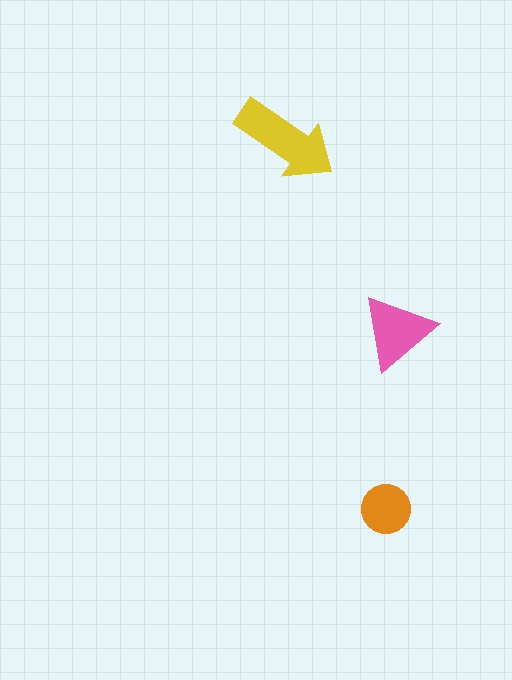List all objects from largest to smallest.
The yellow arrow, the pink triangle, the orange circle.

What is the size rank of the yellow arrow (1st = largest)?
1st.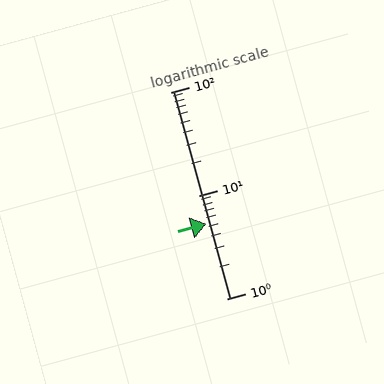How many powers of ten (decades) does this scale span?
The scale spans 2 decades, from 1 to 100.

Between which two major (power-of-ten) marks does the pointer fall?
The pointer is between 1 and 10.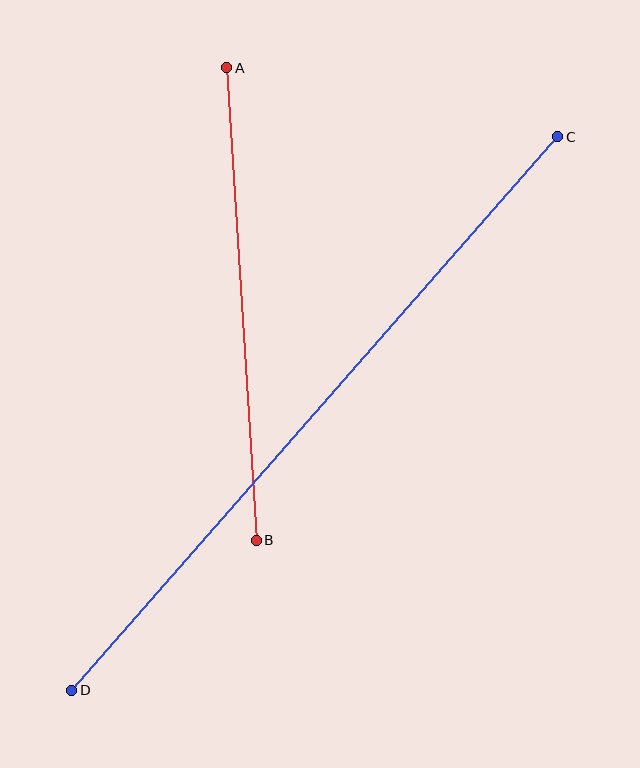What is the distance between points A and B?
The distance is approximately 473 pixels.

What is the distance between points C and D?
The distance is approximately 737 pixels.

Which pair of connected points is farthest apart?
Points C and D are farthest apart.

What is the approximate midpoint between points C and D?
The midpoint is at approximately (315, 413) pixels.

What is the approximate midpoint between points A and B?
The midpoint is at approximately (242, 304) pixels.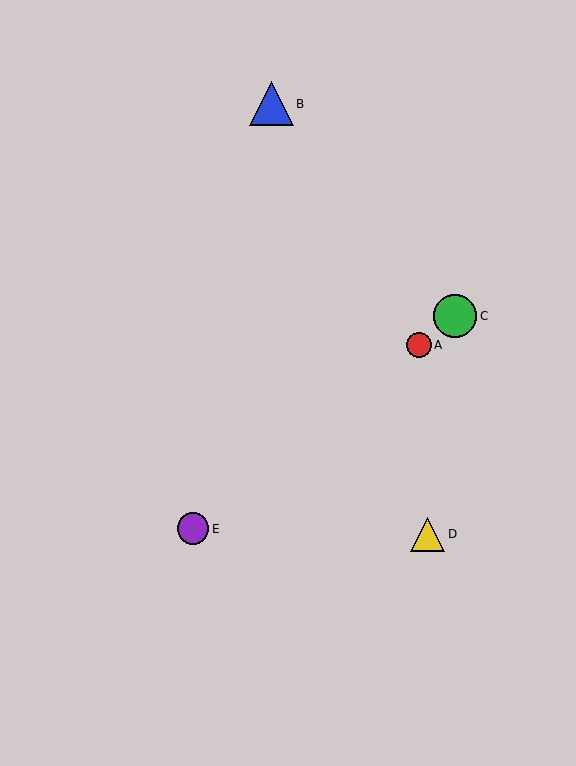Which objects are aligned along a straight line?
Objects A, C, E are aligned along a straight line.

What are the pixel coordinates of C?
Object C is at (455, 316).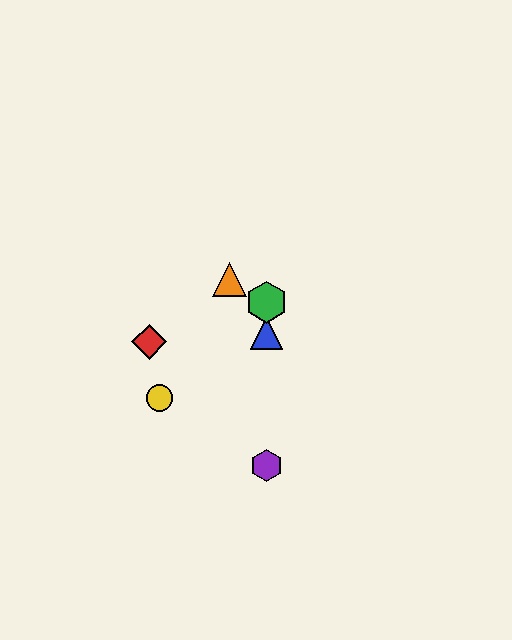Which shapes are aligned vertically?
The blue triangle, the green hexagon, the purple hexagon are aligned vertically.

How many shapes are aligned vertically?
3 shapes (the blue triangle, the green hexagon, the purple hexagon) are aligned vertically.